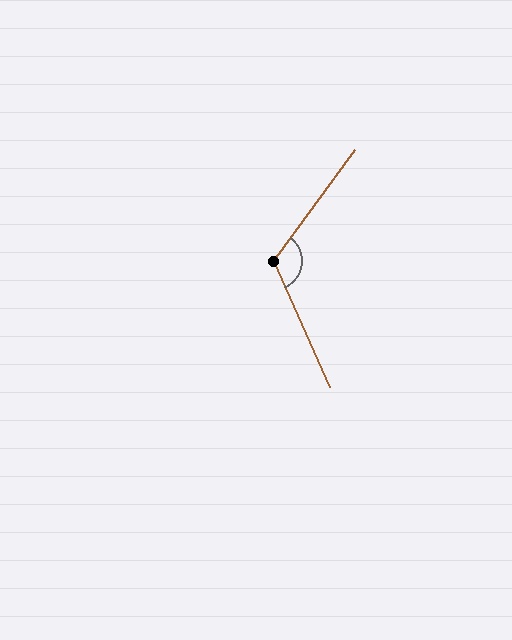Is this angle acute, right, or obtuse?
It is obtuse.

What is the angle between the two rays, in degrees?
Approximately 120 degrees.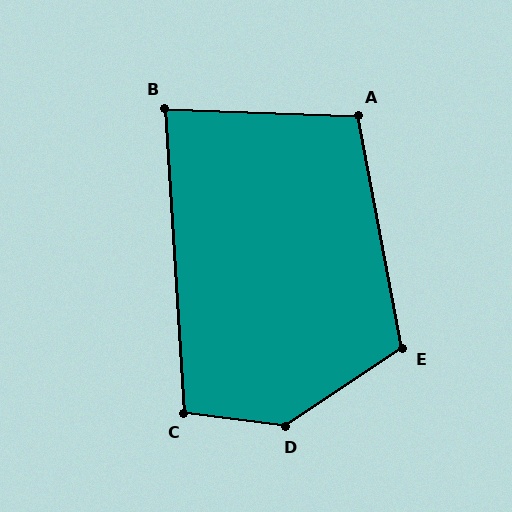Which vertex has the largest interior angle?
D, at approximately 139 degrees.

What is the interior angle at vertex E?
Approximately 113 degrees (obtuse).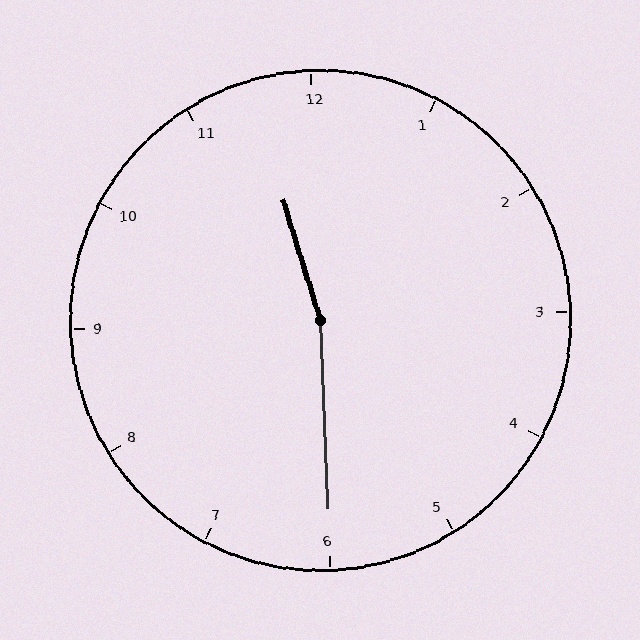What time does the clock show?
11:30.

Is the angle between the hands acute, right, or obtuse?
It is obtuse.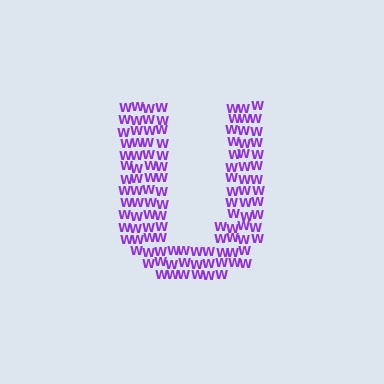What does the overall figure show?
The overall figure shows the letter U.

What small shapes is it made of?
It is made of small letter W's.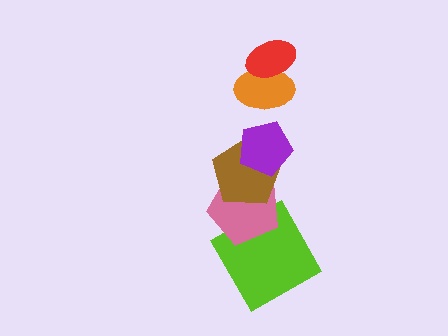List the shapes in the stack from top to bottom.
From top to bottom: the red ellipse, the orange ellipse, the purple pentagon, the brown pentagon, the pink pentagon, the lime square.